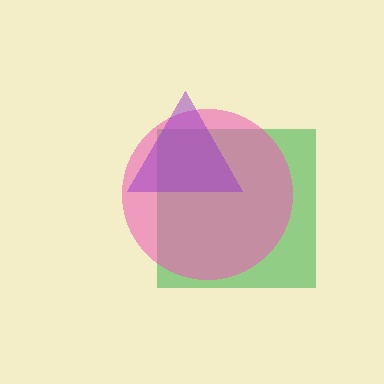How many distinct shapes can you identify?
There are 3 distinct shapes: a green square, a pink circle, a purple triangle.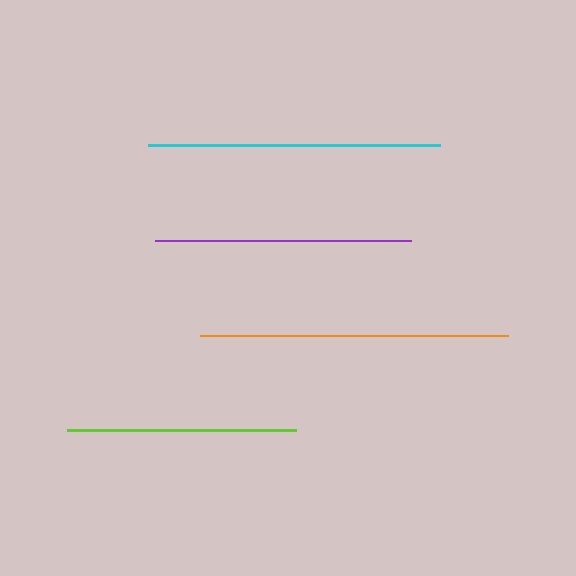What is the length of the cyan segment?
The cyan segment is approximately 292 pixels long.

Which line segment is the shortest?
The lime line is the shortest at approximately 229 pixels.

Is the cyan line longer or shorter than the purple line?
The cyan line is longer than the purple line.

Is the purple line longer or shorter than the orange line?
The orange line is longer than the purple line.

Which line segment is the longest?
The orange line is the longest at approximately 308 pixels.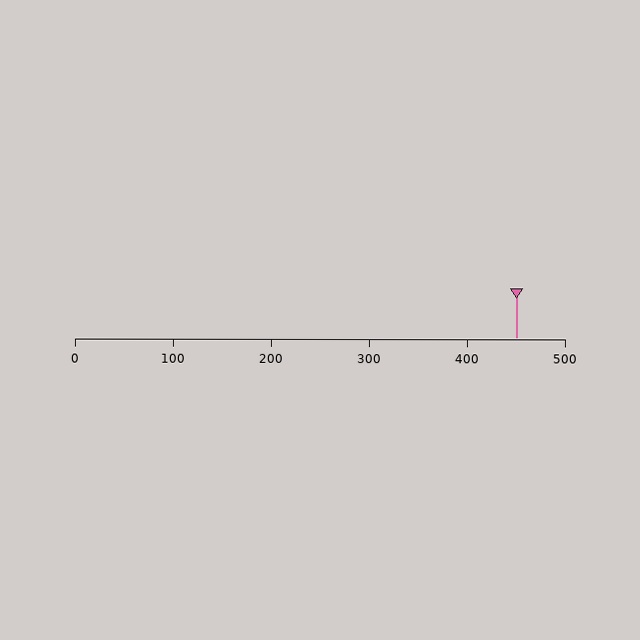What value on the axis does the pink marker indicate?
The marker indicates approximately 450.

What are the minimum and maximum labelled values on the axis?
The axis runs from 0 to 500.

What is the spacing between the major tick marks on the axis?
The major ticks are spaced 100 apart.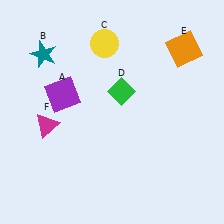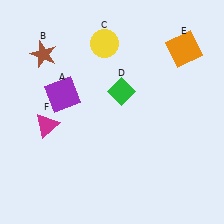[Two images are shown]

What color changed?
The star (B) changed from teal in Image 1 to brown in Image 2.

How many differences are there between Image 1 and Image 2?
There is 1 difference between the two images.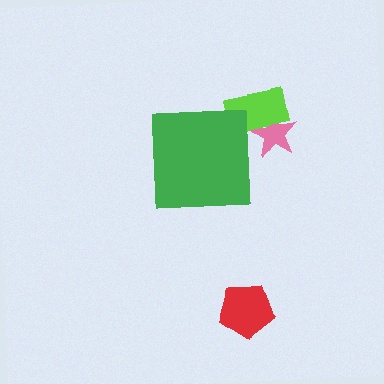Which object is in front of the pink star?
The lime rectangle is in front of the pink star.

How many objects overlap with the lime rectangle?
1 object overlaps with the lime rectangle.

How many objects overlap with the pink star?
1 object overlaps with the pink star.